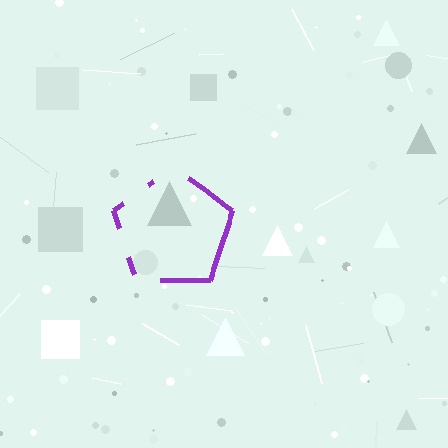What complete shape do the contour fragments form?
The contour fragments form a pentagon.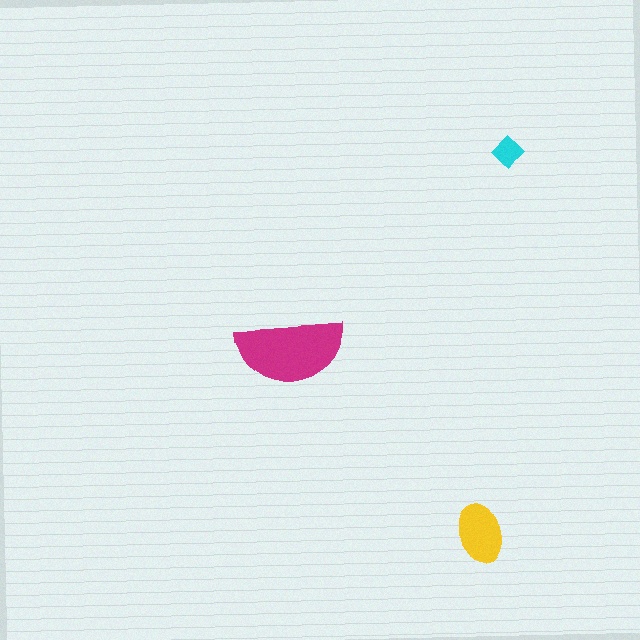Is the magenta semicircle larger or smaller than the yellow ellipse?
Larger.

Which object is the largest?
The magenta semicircle.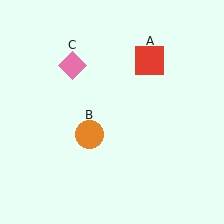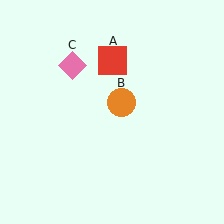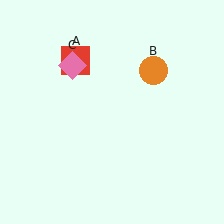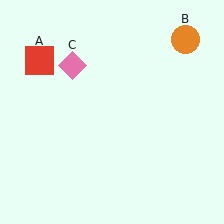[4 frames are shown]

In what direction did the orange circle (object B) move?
The orange circle (object B) moved up and to the right.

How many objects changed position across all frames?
2 objects changed position: red square (object A), orange circle (object B).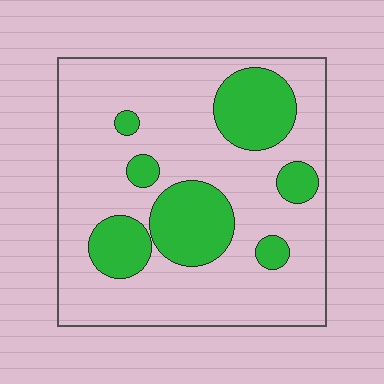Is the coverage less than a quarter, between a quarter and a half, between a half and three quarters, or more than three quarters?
Between a quarter and a half.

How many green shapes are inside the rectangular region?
7.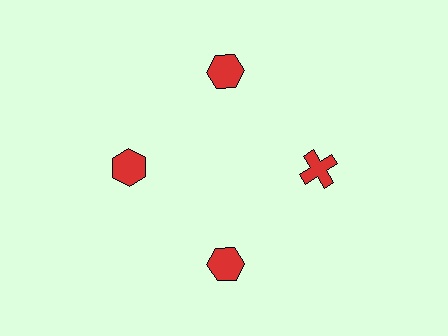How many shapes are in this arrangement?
There are 4 shapes arranged in a ring pattern.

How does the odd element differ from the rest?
It has a different shape: cross instead of hexagon.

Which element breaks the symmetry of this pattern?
The red cross at roughly the 3 o'clock position breaks the symmetry. All other shapes are red hexagons.